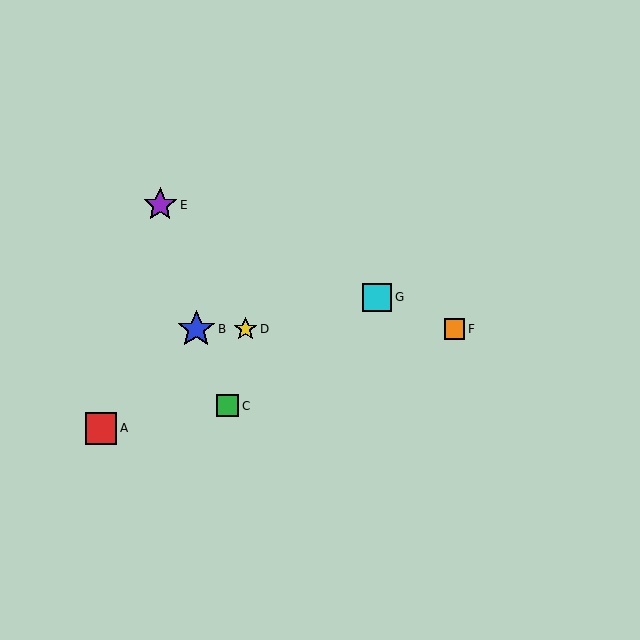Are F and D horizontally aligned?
Yes, both are at y≈329.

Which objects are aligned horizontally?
Objects B, D, F are aligned horizontally.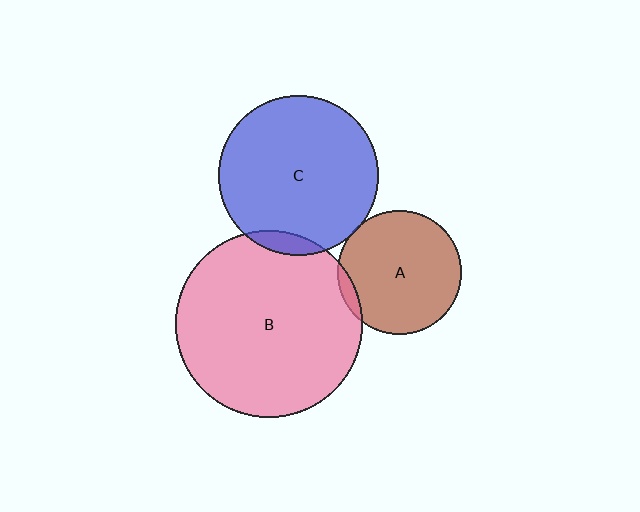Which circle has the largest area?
Circle B (pink).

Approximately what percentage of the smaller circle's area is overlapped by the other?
Approximately 5%.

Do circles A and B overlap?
Yes.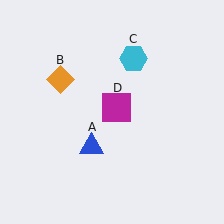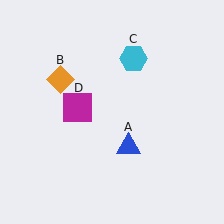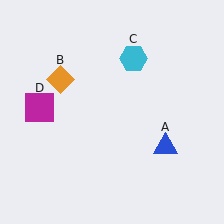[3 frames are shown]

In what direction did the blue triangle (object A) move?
The blue triangle (object A) moved right.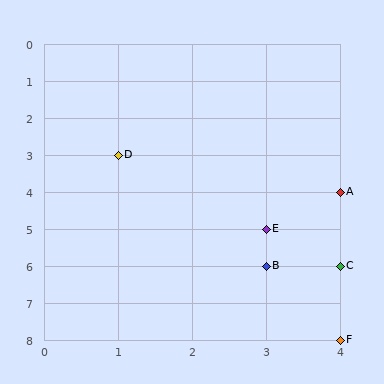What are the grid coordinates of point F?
Point F is at grid coordinates (4, 8).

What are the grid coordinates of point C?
Point C is at grid coordinates (4, 6).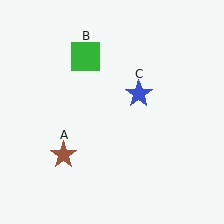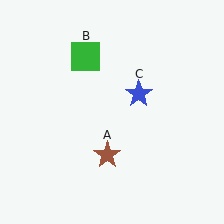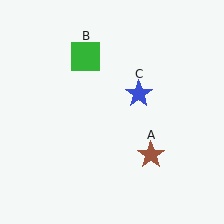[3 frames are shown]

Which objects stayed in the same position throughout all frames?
Green square (object B) and blue star (object C) remained stationary.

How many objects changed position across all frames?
1 object changed position: brown star (object A).